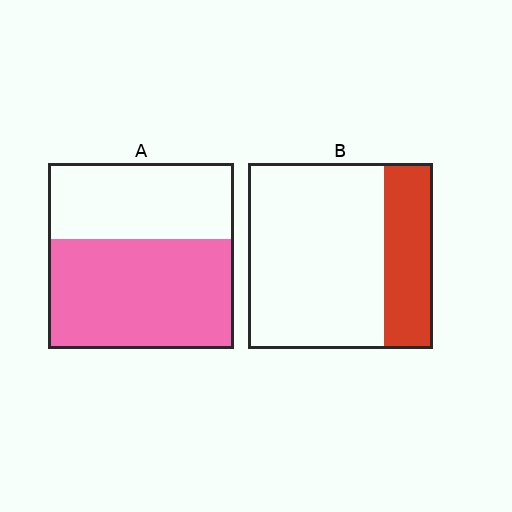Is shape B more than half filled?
No.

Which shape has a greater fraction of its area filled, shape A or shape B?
Shape A.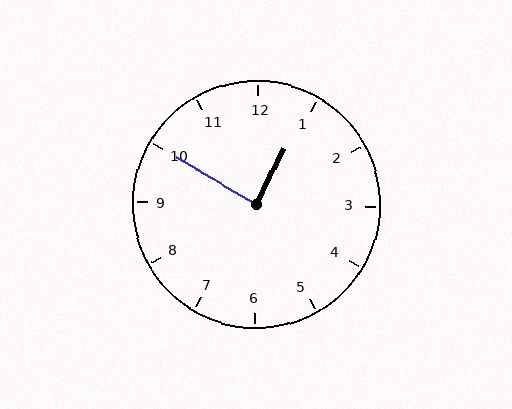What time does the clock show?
12:50.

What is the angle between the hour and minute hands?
Approximately 85 degrees.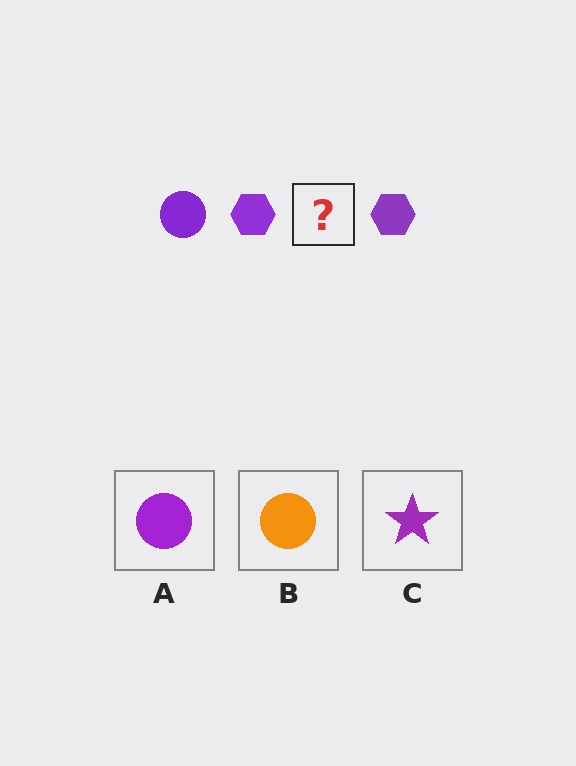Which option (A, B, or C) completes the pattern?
A.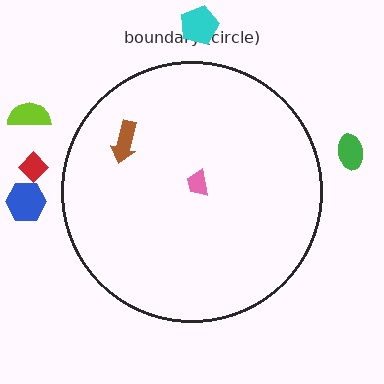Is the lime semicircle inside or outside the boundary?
Outside.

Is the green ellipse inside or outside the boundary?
Outside.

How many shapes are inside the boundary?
2 inside, 5 outside.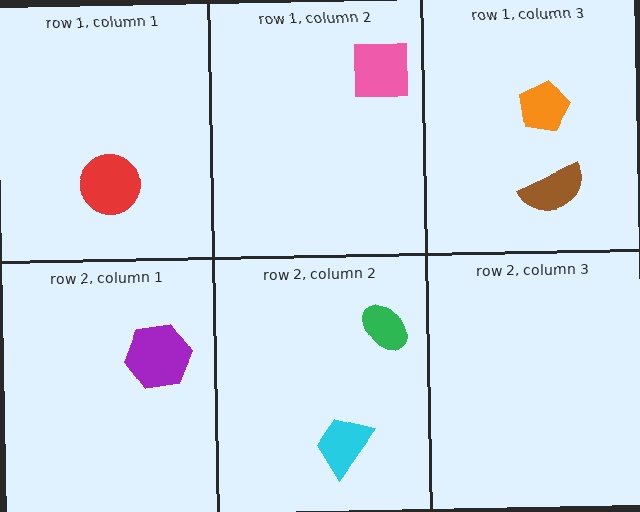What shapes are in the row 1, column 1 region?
The red circle.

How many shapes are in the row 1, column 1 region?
1.